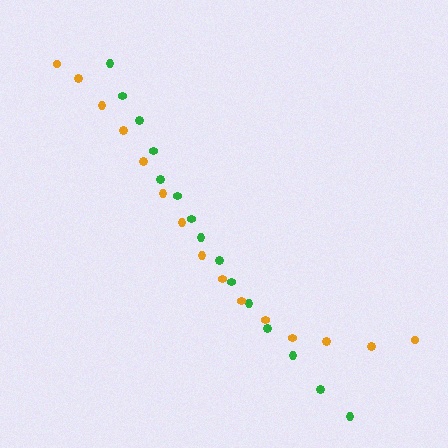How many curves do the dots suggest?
There are 2 distinct paths.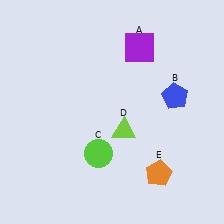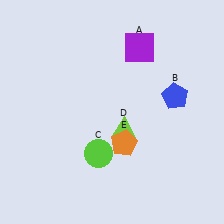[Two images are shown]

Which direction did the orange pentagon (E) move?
The orange pentagon (E) moved left.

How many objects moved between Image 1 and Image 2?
1 object moved between the two images.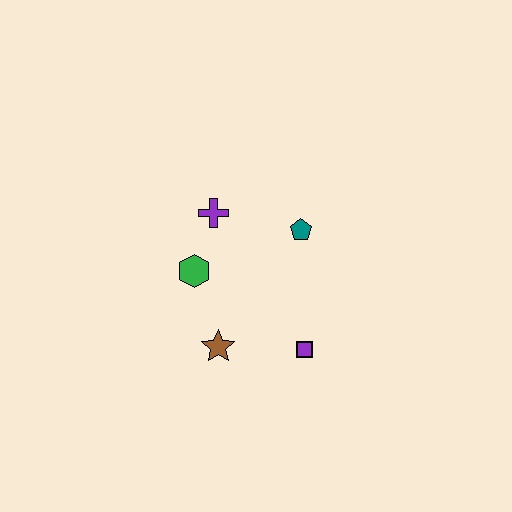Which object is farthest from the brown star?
The teal pentagon is farthest from the brown star.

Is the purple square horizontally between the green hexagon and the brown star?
No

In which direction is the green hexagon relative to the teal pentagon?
The green hexagon is to the left of the teal pentagon.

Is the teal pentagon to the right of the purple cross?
Yes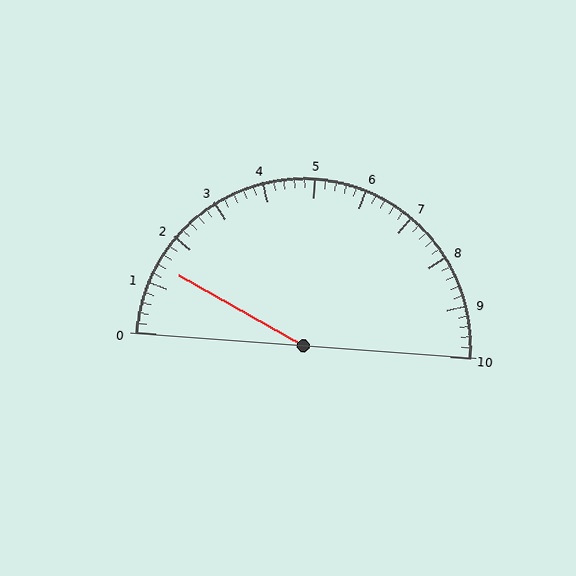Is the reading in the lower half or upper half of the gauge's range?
The reading is in the lower half of the range (0 to 10).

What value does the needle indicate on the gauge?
The needle indicates approximately 1.4.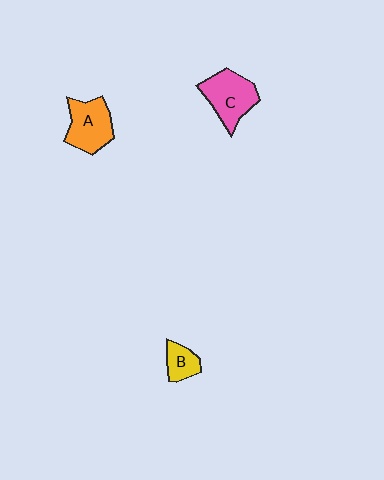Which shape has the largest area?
Shape C (pink).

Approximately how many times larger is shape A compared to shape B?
Approximately 2.0 times.